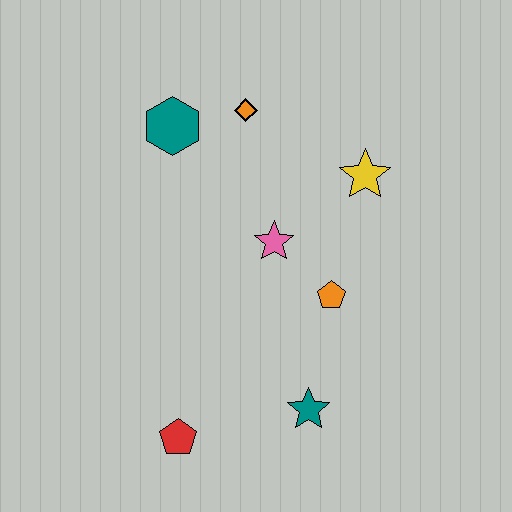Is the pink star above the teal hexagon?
No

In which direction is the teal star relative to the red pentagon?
The teal star is to the right of the red pentagon.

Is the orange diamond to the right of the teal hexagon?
Yes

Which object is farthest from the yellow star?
The red pentagon is farthest from the yellow star.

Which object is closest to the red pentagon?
The teal star is closest to the red pentagon.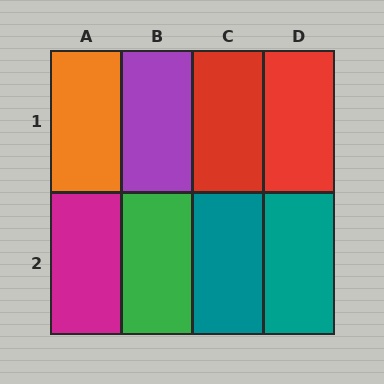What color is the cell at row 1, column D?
Red.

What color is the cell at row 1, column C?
Red.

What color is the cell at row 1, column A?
Orange.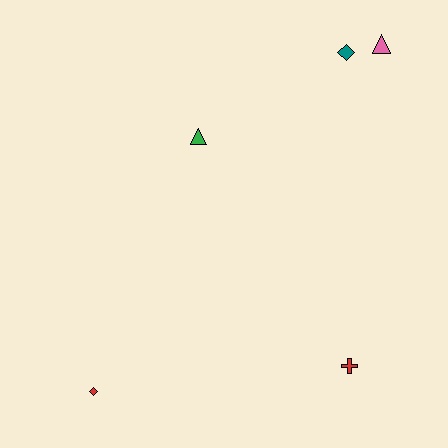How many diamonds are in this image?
There are 2 diamonds.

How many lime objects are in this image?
There are no lime objects.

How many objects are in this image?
There are 5 objects.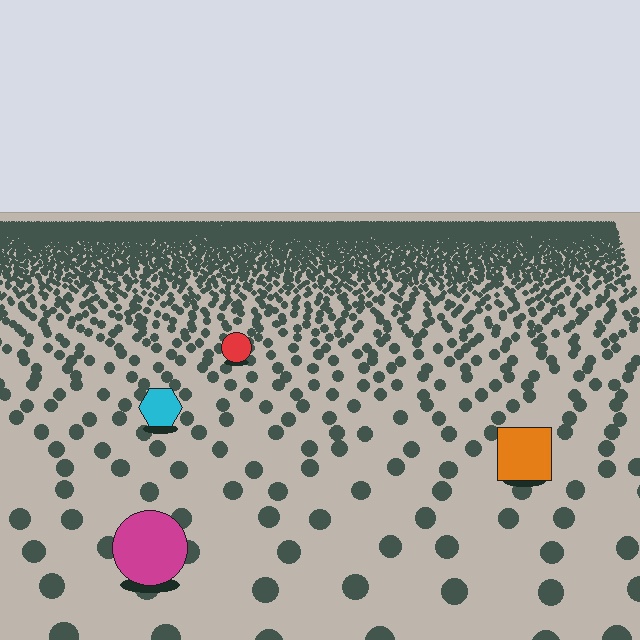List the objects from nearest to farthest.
From nearest to farthest: the magenta circle, the orange square, the cyan hexagon, the red circle.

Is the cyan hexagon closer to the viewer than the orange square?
No. The orange square is closer — you can tell from the texture gradient: the ground texture is coarser near it.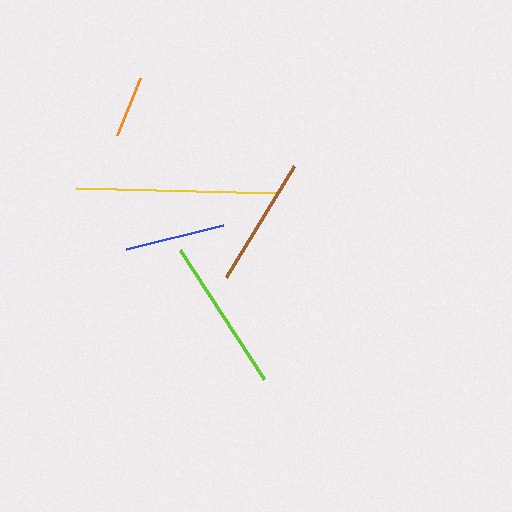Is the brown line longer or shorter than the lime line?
The lime line is longer than the brown line.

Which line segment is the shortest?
The orange line is the shortest at approximately 61 pixels.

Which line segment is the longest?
The yellow line is the longest at approximately 200 pixels.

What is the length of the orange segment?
The orange segment is approximately 61 pixels long.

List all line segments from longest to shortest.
From longest to shortest: yellow, lime, brown, blue, orange.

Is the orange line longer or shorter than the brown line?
The brown line is longer than the orange line.